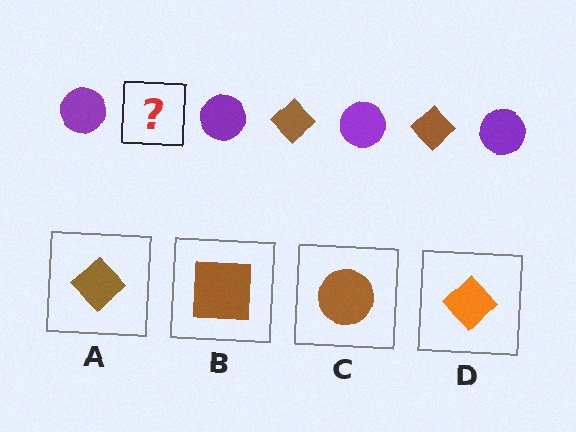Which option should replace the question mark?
Option A.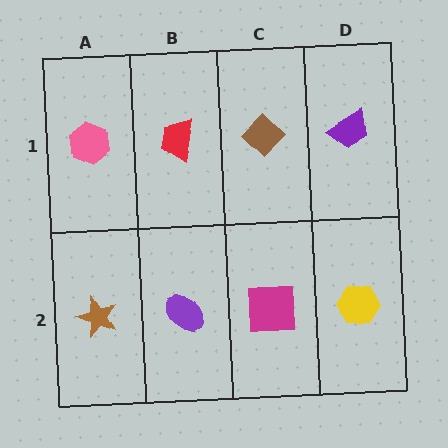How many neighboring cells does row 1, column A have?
2.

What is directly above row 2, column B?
A red trapezoid.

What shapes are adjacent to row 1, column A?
A brown star (row 2, column A), a red trapezoid (row 1, column B).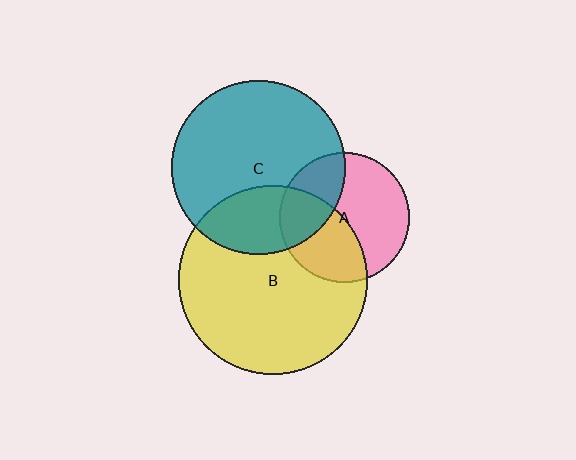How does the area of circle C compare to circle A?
Approximately 1.8 times.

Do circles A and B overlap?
Yes.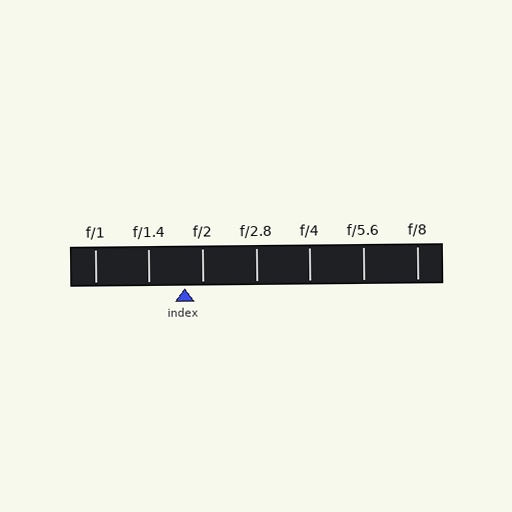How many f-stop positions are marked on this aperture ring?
There are 7 f-stop positions marked.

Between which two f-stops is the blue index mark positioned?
The index mark is between f/1.4 and f/2.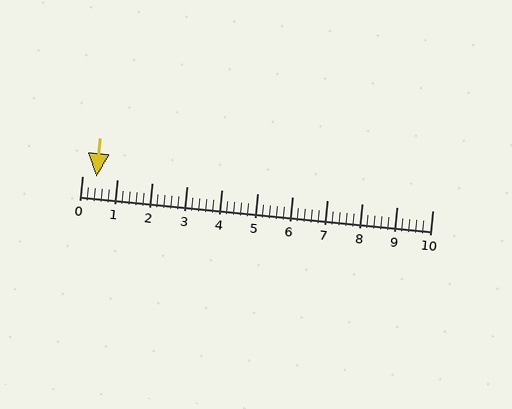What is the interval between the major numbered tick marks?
The major tick marks are spaced 1 units apart.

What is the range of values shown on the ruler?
The ruler shows values from 0 to 10.